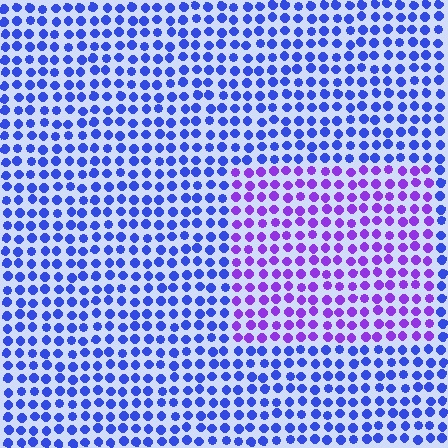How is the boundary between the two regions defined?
The boundary is defined purely by a slight shift in hue (about 41 degrees). Spacing, size, and orientation are identical on both sides.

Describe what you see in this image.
The image is filled with small blue elements in a uniform arrangement. A rectangle-shaped region is visible where the elements are tinted to a slightly different hue, forming a subtle color boundary.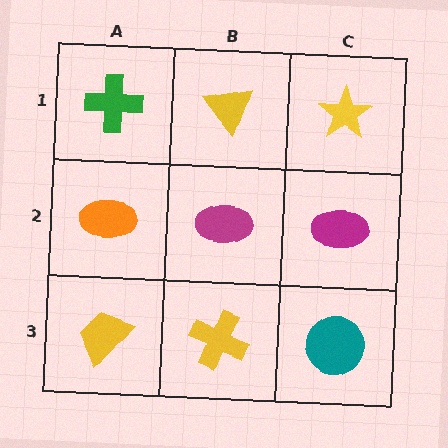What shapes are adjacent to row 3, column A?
An orange ellipse (row 2, column A), a yellow cross (row 3, column B).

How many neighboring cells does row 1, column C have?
2.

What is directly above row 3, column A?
An orange ellipse.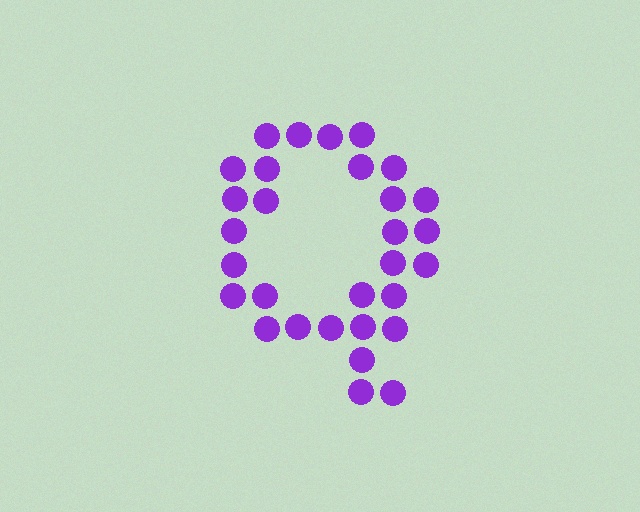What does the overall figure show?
The overall figure shows the letter Q.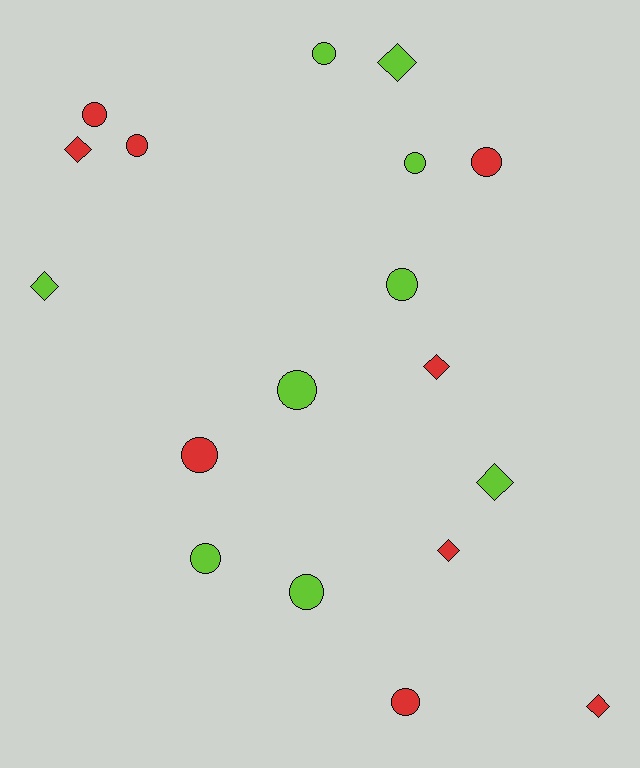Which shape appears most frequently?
Circle, with 11 objects.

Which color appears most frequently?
Red, with 9 objects.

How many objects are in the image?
There are 18 objects.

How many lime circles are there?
There are 6 lime circles.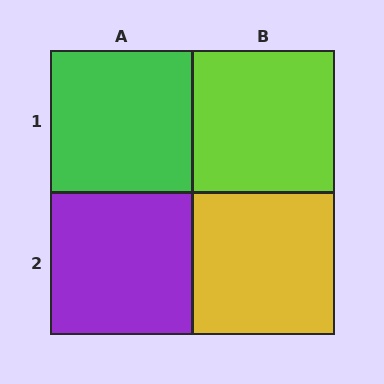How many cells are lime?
1 cell is lime.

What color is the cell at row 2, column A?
Purple.